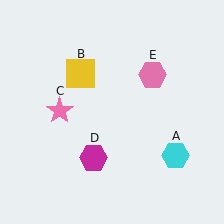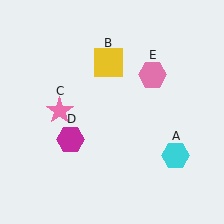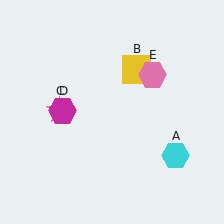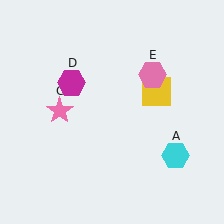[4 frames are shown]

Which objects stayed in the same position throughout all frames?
Cyan hexagon (object A) and pink star (object C) and pink hexagon (object E) remained stationary.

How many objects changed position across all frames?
2 objects changed position: yellow square (object B), magenta hexagon (object D).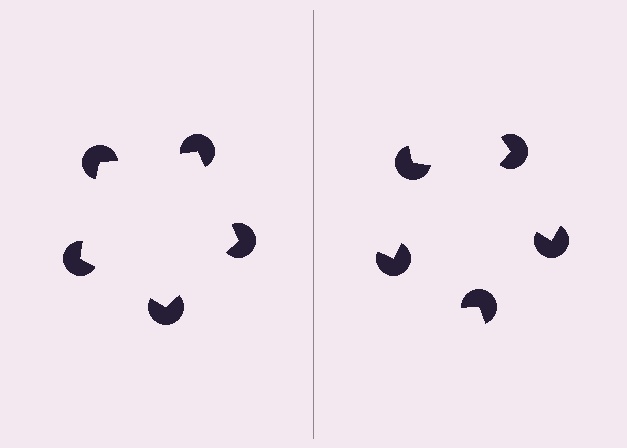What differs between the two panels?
The pac-man discs are positioned identically on both sides; only the wedge orientations differ. On the left they align to a pentagon; on the right they are misaligned.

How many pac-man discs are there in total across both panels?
10 — 5 on each side.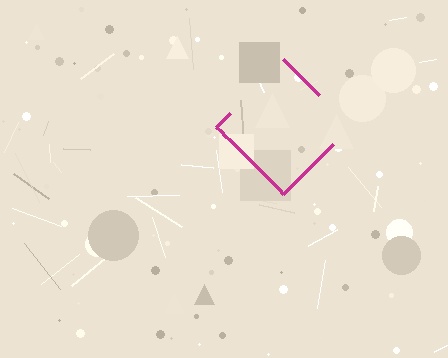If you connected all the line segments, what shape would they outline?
They would outline a diamond.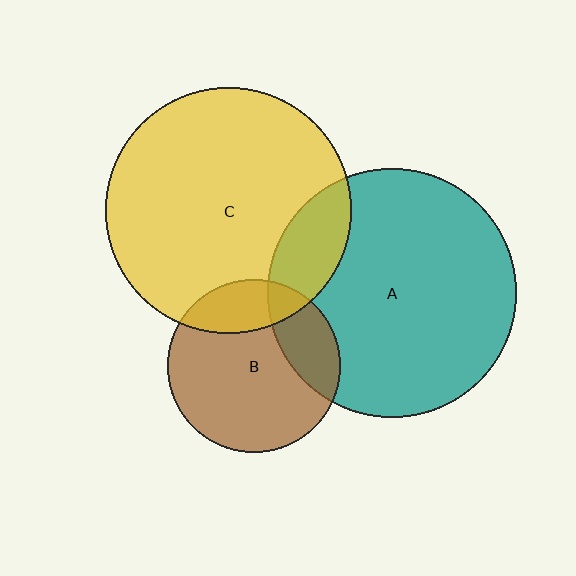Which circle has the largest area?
Circle A (teal).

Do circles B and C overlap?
Yes.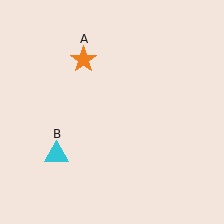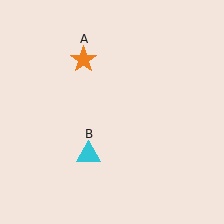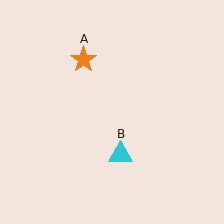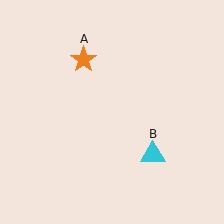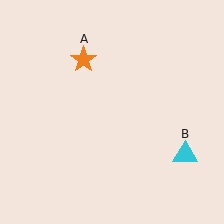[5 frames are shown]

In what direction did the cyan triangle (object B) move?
The cyan triangle (object B) moved right.